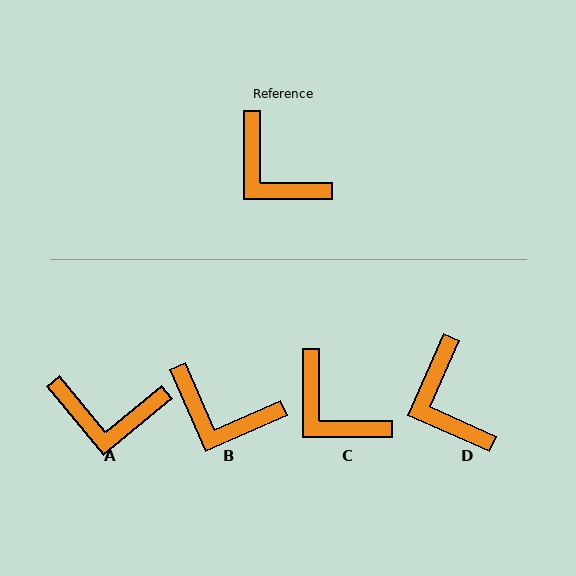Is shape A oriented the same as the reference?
No, it is off by about 40 degrees.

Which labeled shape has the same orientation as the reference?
C.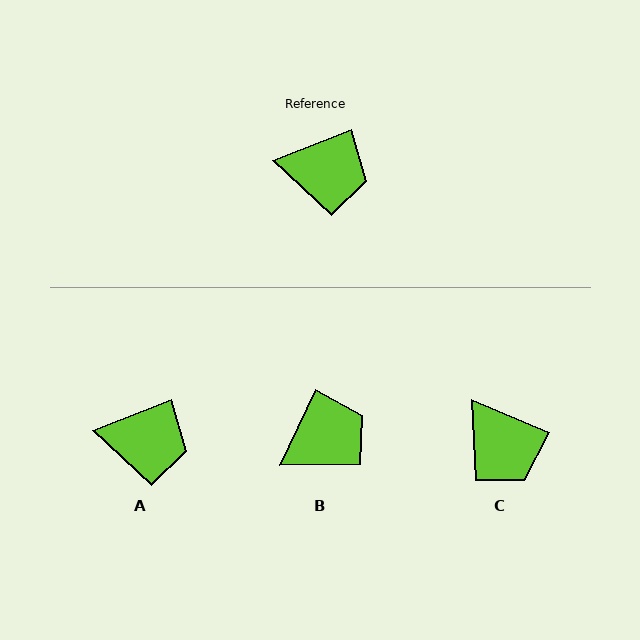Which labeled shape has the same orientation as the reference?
A.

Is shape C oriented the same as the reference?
No, it is off by about 44 degrees.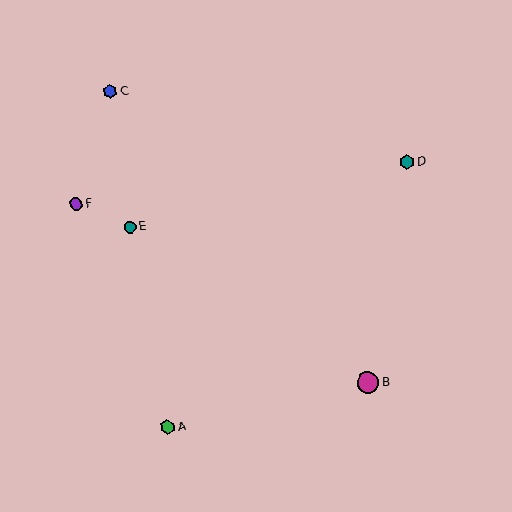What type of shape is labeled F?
Shape F is a purple circle.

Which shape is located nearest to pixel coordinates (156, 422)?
The green hexagon (labeled A) at (167, 427) is nearest to that location.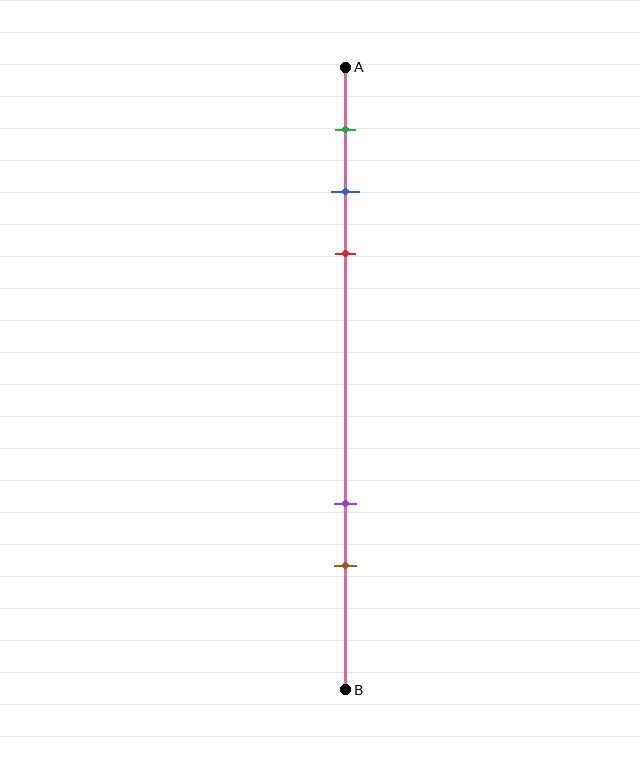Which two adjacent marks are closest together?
The blue and red marks are the closest adjacent pair.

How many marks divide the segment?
There are 5 marks dividing the segment.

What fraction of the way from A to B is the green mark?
The green mark is approximately 10% (0.1) of the way from A to B.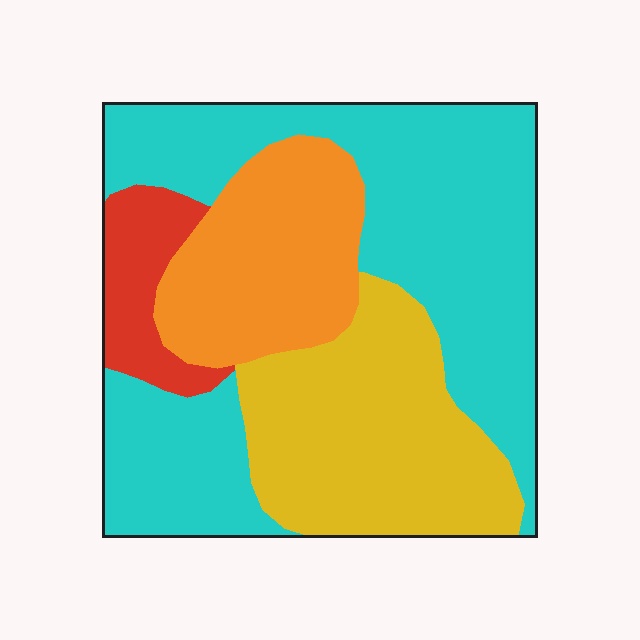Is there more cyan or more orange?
Cyan.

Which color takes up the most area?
Cyan, at roughly 45%.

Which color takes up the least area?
Red, at roughly 10%.